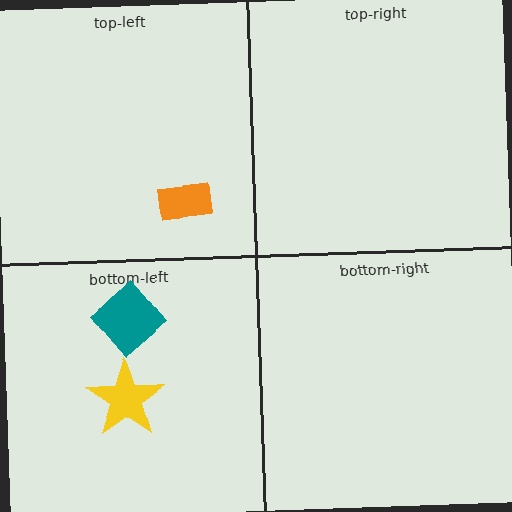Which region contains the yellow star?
The bottom-left region.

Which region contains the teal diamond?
The bottom-left region.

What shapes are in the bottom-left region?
The teal diamond, the yellow star.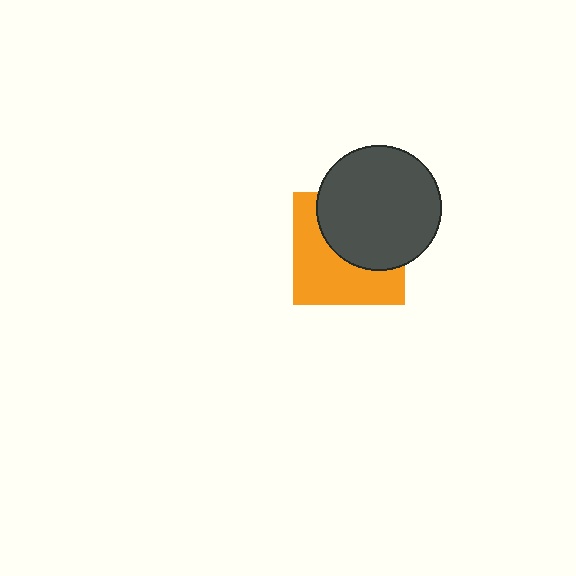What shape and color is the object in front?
The object in front is a dark gray circle.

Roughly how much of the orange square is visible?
About half of it is visible (roughly 51%).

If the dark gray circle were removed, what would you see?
You would see the complete orange square.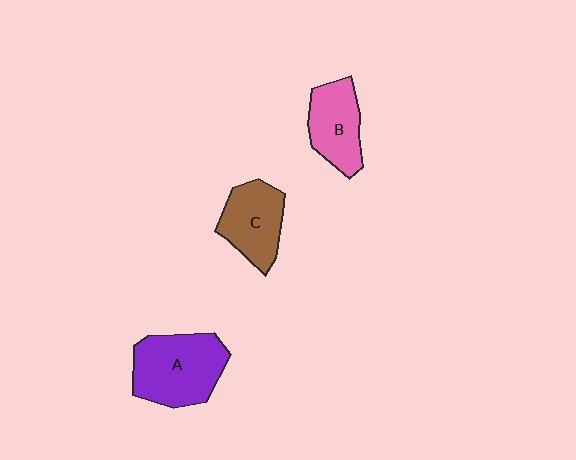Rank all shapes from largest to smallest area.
From largest to smallest: A (purple), C (brown), B (pink).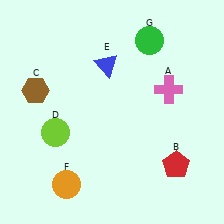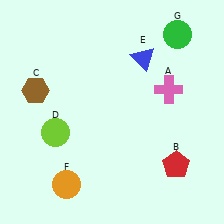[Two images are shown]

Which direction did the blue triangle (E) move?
The blue triangle (E) moved right.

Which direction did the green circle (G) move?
The green circle (G) moved right.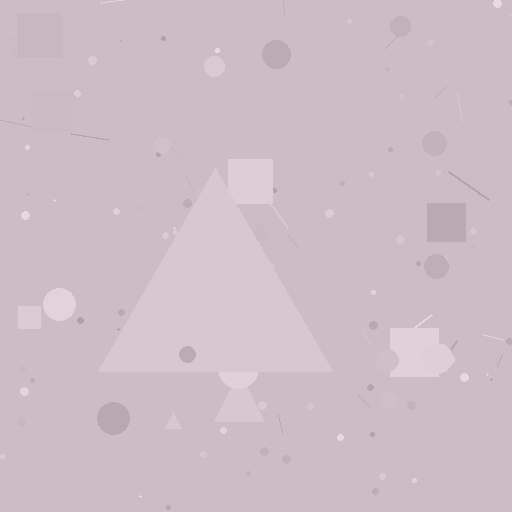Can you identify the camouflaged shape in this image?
The camouflaged shape is a triangle.